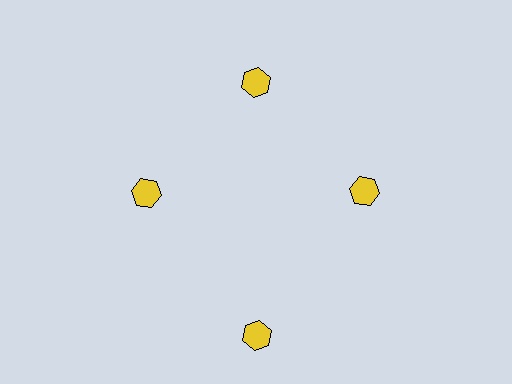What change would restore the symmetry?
The symmetry would be restored by moving it inward, back onto the ring so that all 4 hexagons sit at equal angles and equal distance from the center.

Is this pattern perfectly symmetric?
No. The 4 yellow hexagons are arranged in a ring, but one element near the 6 o'clock position is pushed outward from the center, breaking the 4-fold rotational symmetry.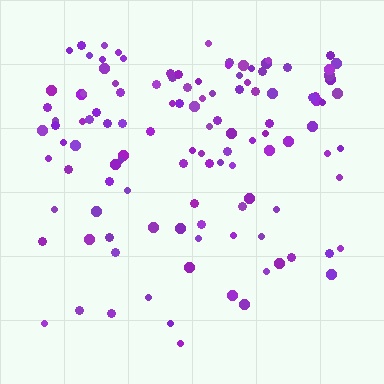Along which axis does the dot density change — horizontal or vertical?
Vertical.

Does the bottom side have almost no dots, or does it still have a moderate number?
Still a moderate number, just noticeably fewer than the top.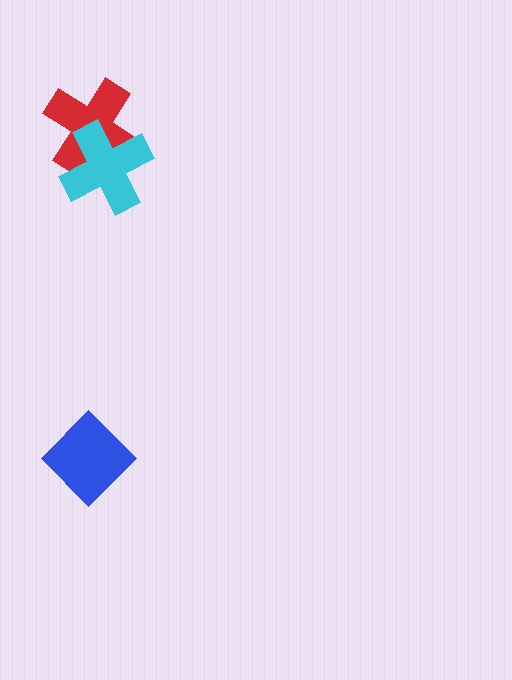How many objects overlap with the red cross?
1 object overlaps with the red cross.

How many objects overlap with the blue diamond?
0 objects overlap with the blue diamond.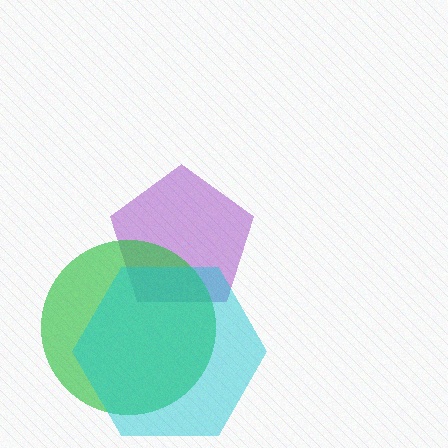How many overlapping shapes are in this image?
There are 3 overlapping shapes in the image.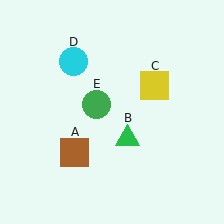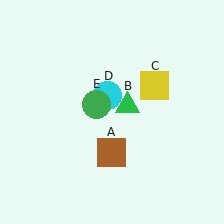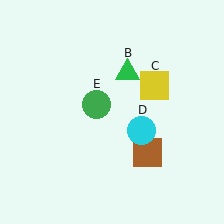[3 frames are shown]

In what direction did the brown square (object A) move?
The brown square (object A) moved right.